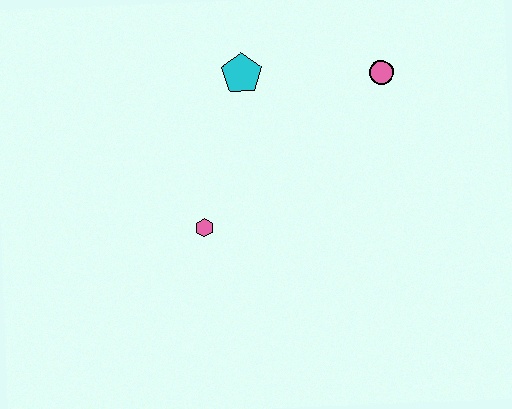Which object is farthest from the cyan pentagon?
The pink hexagon is farthest from the cyan pentagon.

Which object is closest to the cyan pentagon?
The pink circle is closest to the cyan pentagon.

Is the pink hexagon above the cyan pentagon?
No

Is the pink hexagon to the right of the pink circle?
No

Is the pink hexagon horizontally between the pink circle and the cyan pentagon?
No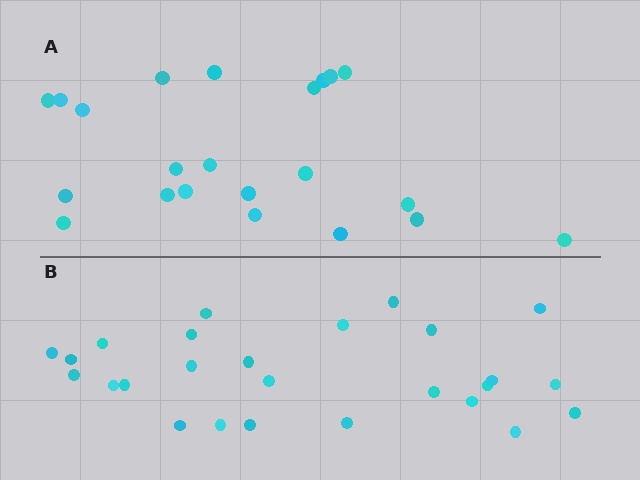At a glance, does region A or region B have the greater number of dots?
Region B (the bottom region) has more dots.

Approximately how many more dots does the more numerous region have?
Region B has about 4 more dots than region A.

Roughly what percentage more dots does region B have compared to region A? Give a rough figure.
About 20% more.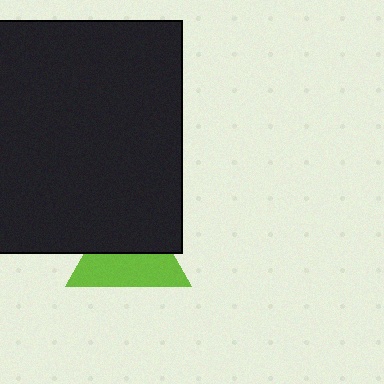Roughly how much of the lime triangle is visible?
About half of it is visible (roughly 52%).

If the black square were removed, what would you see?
You would see the complete lime triangle.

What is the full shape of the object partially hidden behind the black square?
The partially hidden object is a lime triangle.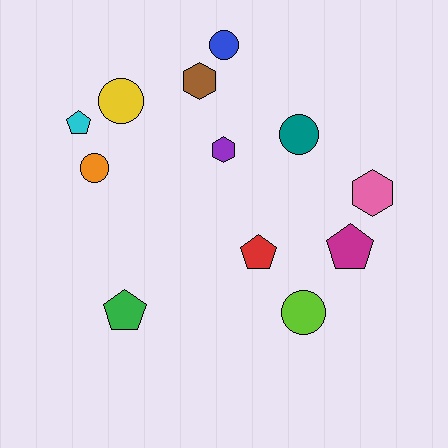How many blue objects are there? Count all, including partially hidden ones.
There is 1 blue object.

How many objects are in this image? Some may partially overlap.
There are 12 objects.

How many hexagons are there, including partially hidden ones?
There are 3 hexagons.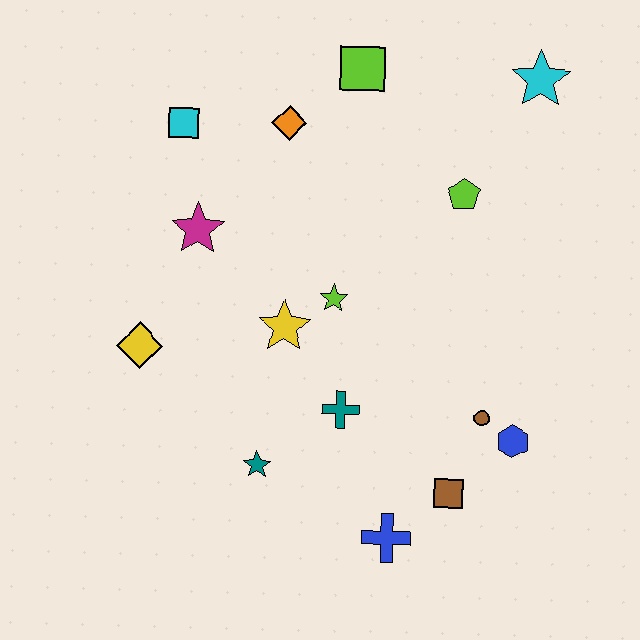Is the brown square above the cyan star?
No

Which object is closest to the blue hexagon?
The brown circle is closest to the blue hexagon.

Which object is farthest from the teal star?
The cyan star is farthest from the teal star.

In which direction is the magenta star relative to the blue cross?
The magenta star is above the blue cross.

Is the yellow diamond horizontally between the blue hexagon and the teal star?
No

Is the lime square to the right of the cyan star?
No